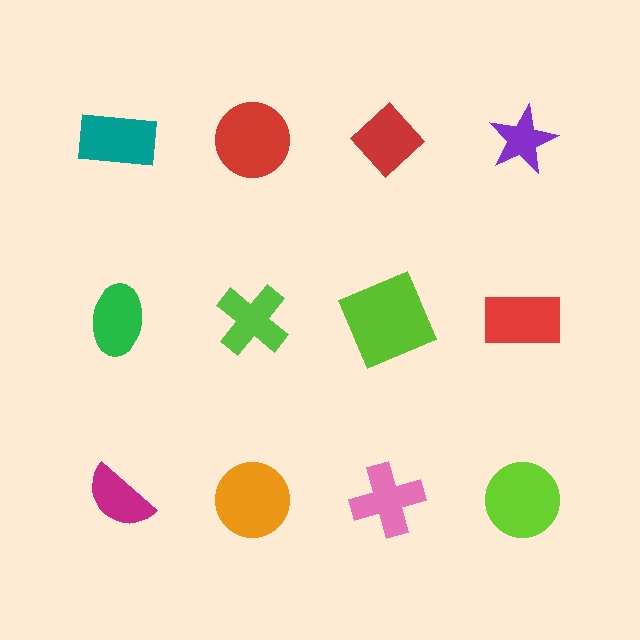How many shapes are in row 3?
4 shapes.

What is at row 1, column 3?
A red diamond.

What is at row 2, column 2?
A lime cross.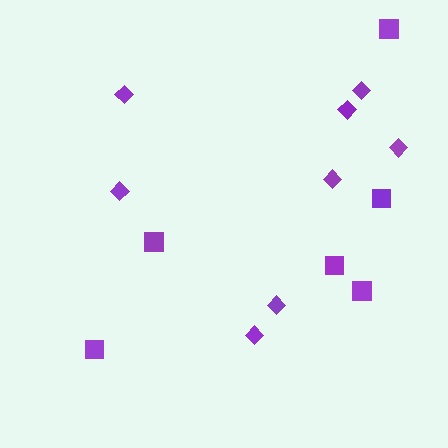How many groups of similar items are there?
There are 2 groups: one group of squares (6) and one group of diamonds (8).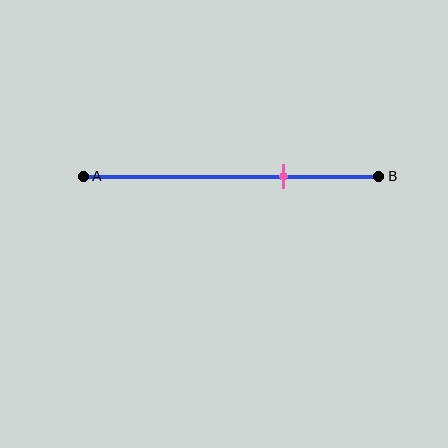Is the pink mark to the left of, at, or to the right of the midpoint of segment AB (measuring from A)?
The pink mark is to the right of the midpoint of segment AB.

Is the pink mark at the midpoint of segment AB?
No, the mark is at about 70% from A, not at the 50% midpoint.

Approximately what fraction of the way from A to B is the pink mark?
The pink mark is approximately 70% of the way from A to B.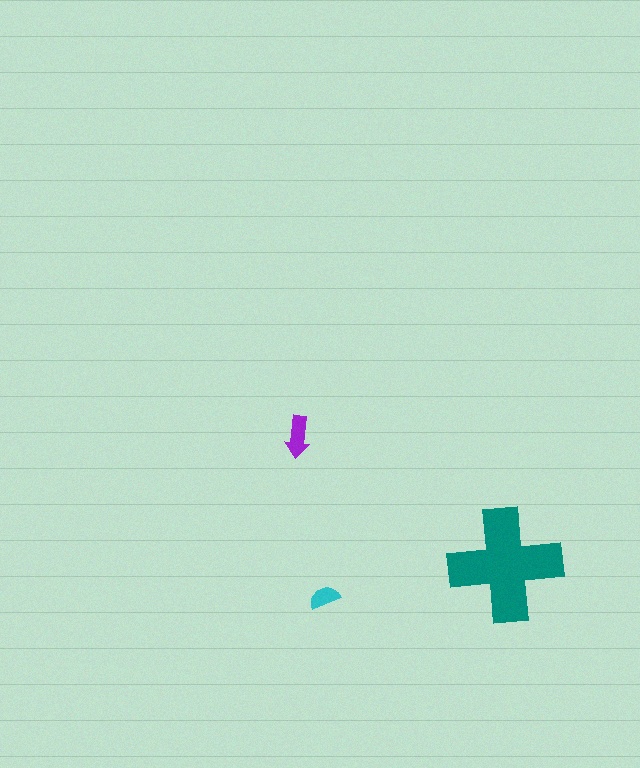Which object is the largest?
The teal cross.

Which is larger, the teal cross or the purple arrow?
The teal cross.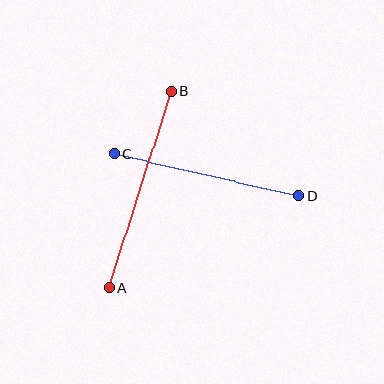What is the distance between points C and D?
The distance is approximately 189 pixels.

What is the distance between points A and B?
The distance is approximately 206 pixels.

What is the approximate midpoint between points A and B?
The midpoint is at approximately (140, 189) pixels.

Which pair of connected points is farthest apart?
Points A and B are farthest apart.